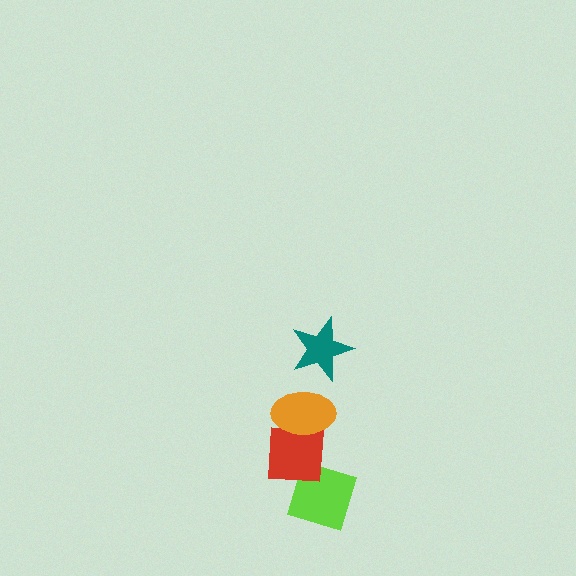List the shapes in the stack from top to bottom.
From top to bottom: the teal star, the orange ellipse, the red square, the lime diamond.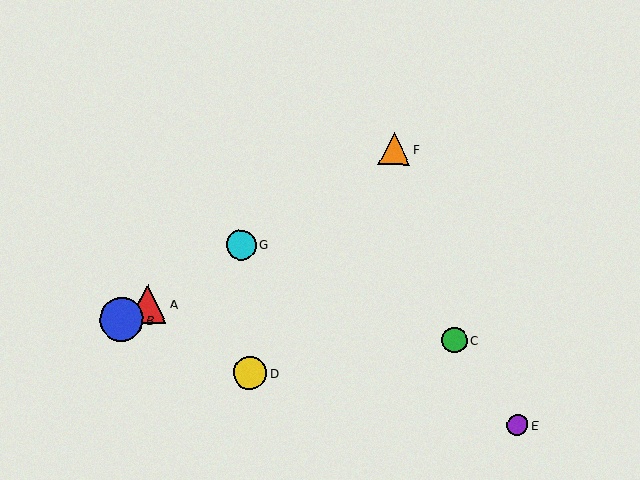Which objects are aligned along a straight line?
Objects A, B, F, G are aligned along a straight line.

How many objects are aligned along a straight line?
4 objects (A, B, F, G) are aligned along a straight line.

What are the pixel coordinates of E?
Object E is at (518, 425).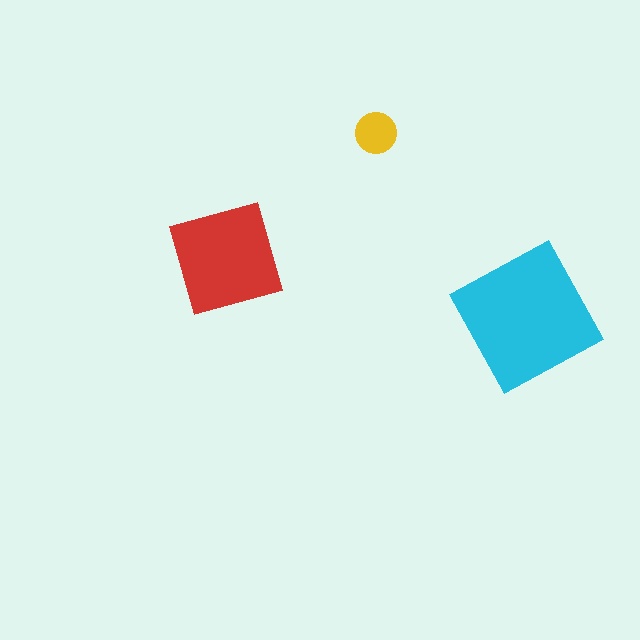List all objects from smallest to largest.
The yellow circle, the red diamond, the cyan square.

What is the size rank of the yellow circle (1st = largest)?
3rd.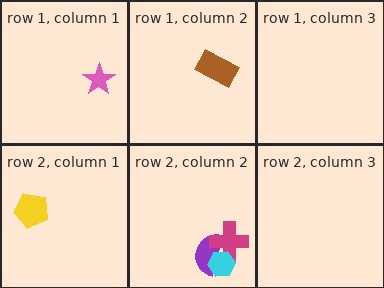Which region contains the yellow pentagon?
The row 2, column 1 region.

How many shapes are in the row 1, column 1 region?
1.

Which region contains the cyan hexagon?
The row 2, column 2 region.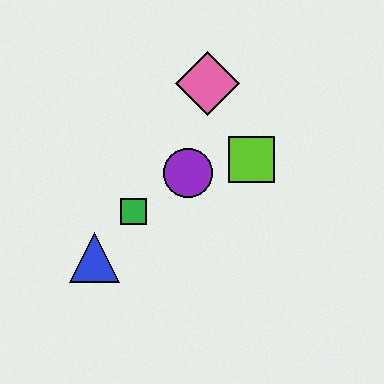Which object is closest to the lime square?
The purple circle is closest to the lime square.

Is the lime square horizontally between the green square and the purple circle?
No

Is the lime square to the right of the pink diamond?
Yes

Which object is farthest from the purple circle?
The blue triangle is farthest from the purple circle.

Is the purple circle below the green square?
No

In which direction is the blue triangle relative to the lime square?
The blue triangle is to the left of the lime square.